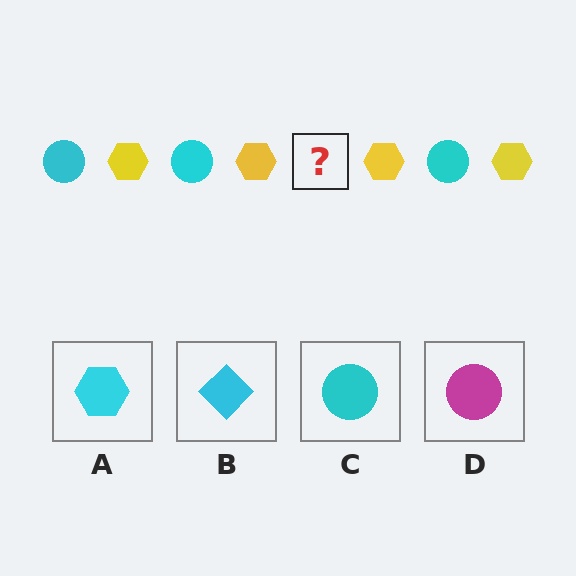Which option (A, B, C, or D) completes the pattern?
C.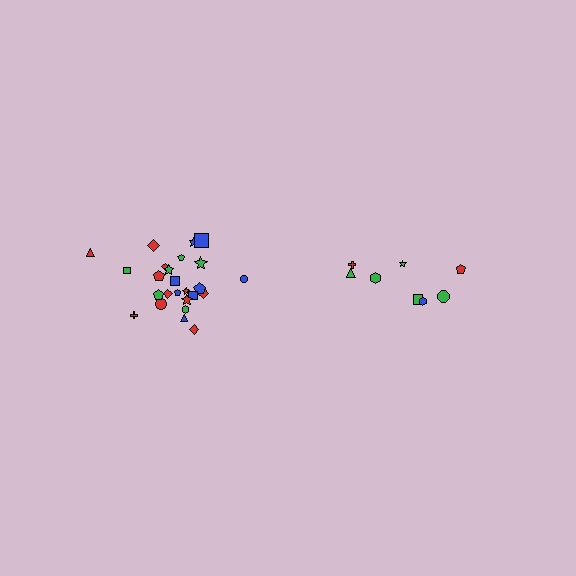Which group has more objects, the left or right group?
The left group.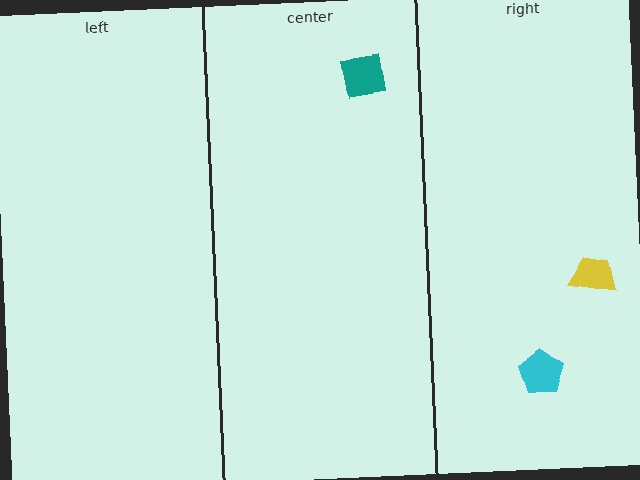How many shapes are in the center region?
1.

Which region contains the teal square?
The center region.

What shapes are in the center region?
The teal square.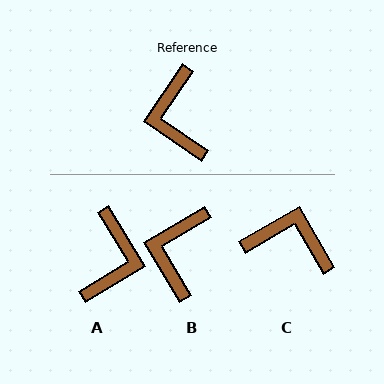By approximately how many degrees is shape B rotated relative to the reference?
Approximately 25 degrees clockwise.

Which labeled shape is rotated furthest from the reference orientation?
A, about 156 degrees away.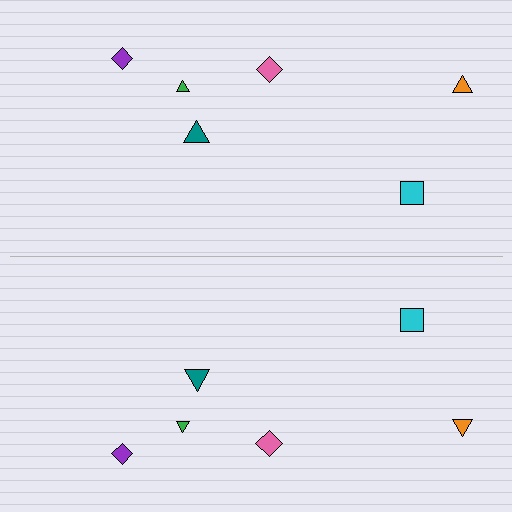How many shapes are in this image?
There are 12 shapes in this image.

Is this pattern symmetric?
Yes, this pattern has bilateral (reflection) symmetry.